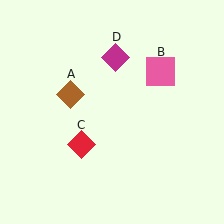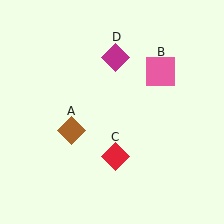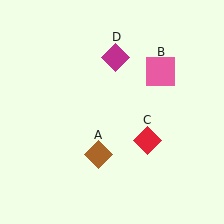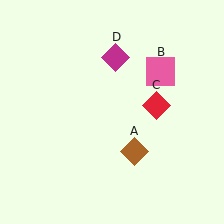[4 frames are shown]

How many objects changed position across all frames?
2 objects changed position: brown diamond (object A), red diamond (object C).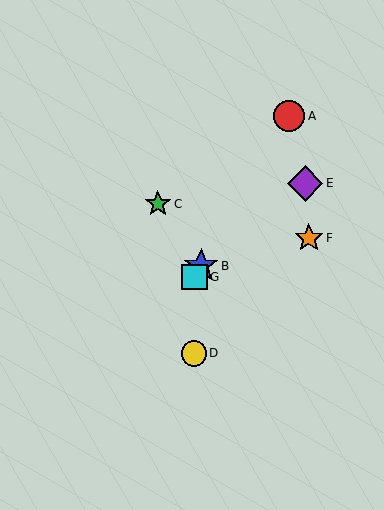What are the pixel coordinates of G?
Object G is at (194, 277).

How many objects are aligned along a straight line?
3 objects (A, B, G) are aligned along a straight line.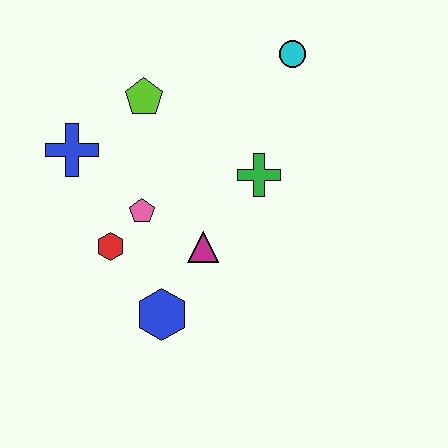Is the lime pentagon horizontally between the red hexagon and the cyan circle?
Yes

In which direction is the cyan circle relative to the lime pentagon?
The cyan circle is to the right of the lime pentagon.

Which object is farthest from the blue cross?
The cyan circle is farthest from the blue cross.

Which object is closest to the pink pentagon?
The red hexagon is closest to the pink pentagon.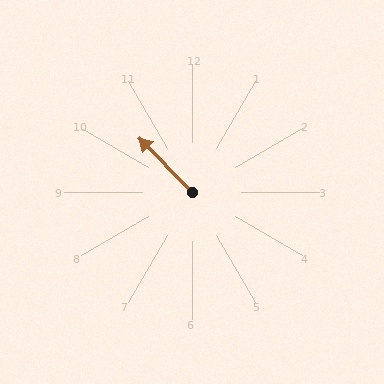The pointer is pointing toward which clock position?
Roughly 11 o'clock.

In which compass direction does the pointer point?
Northwest.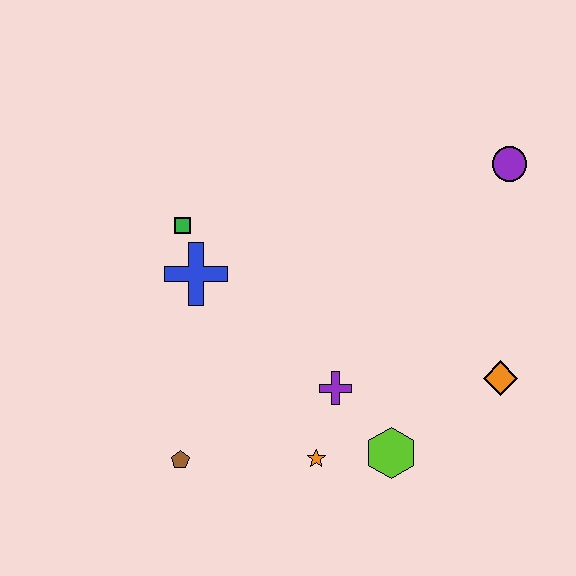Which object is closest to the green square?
The blue cross is closest to the green square.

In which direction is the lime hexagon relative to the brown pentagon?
The lime hexagon is to the right of the brown pentagon.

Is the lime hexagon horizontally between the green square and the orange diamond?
Yes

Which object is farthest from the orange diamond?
The green square is farthest from the orange diamond.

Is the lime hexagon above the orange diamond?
No